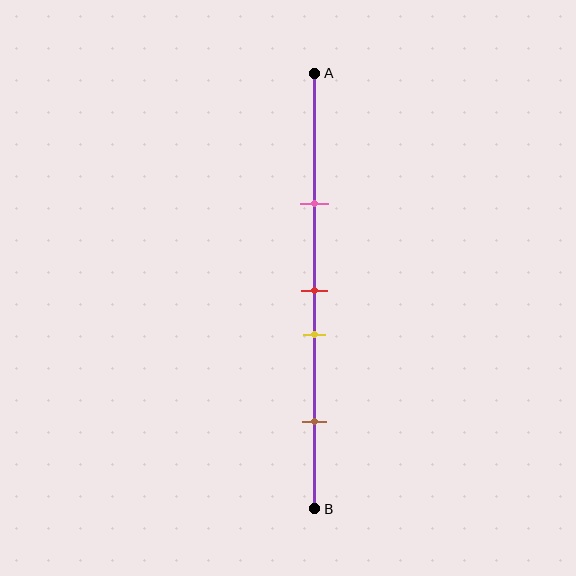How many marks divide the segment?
There are 4 marks dividing the segment.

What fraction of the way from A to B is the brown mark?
The brown mark is approximately 80% (0.8) of the way from A to B.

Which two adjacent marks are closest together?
The red and yellow marks are the closest adjacent pair.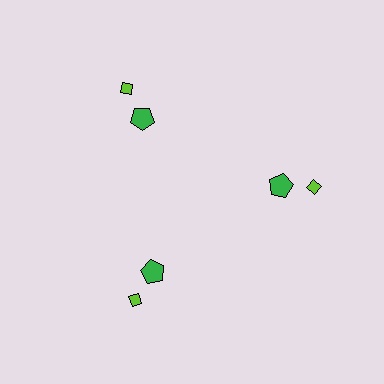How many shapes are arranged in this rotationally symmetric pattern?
There are 6 shapes, arranged in 3 groups of 2.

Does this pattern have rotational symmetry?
Yes, this pattern has 3-fold rotational symmetry. It looks the same after rotating 120 degrees around the center.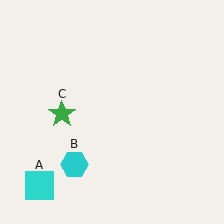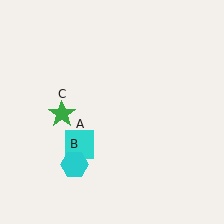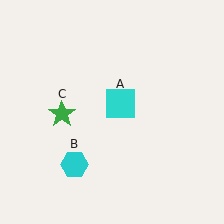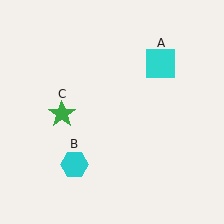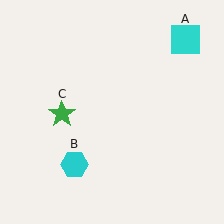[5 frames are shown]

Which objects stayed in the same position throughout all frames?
Cyan hexagon (object B) and green star (object C) remained stationary.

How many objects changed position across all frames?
1 object changed position: cyan square (object A).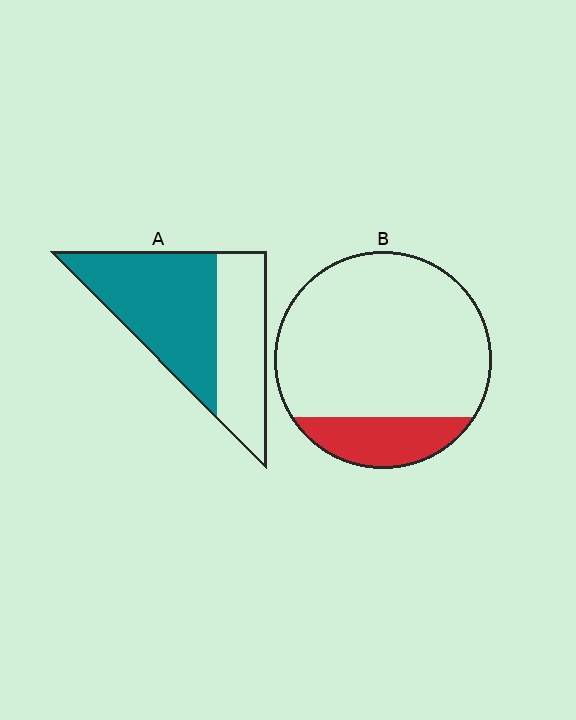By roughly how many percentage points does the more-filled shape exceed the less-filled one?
By roughly 40 percentage points (A over B).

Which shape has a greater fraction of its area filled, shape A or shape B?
Shape A.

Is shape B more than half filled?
No.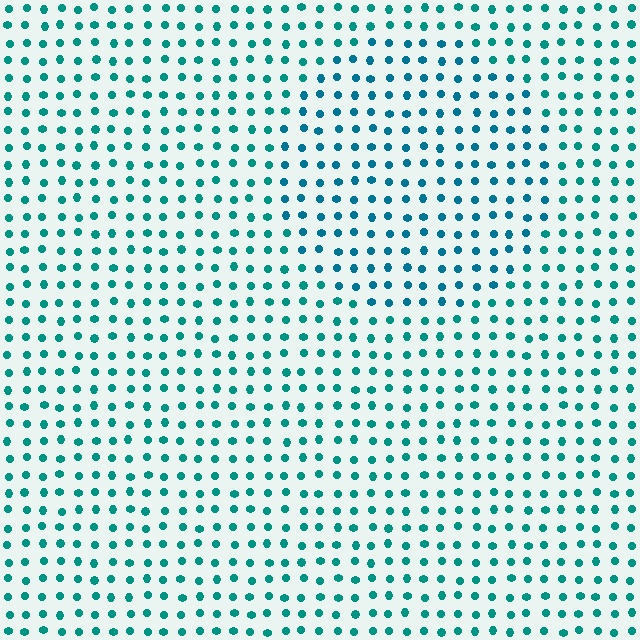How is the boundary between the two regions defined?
The boundary is defined purely by a slight shift in hue (about 20 degrees). Spacing, size, and orientation are identical on both sides.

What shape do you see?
I see a circle.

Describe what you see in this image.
The image is filled with small teal elements in a uniform arrangement. A circle-shaped region is visible where the elements are tinted to a slightly different hue, forming a subtle color boundary.